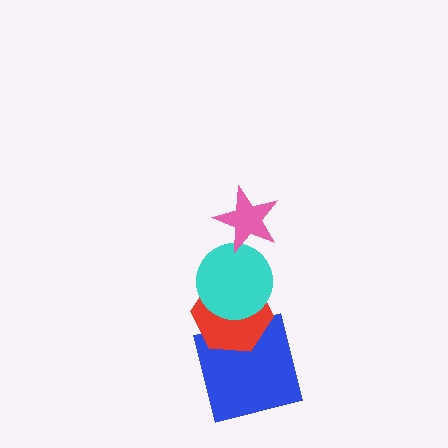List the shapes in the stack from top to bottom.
From top to bottom: the pink star, the cyan circle, the red hexagon, the blue square.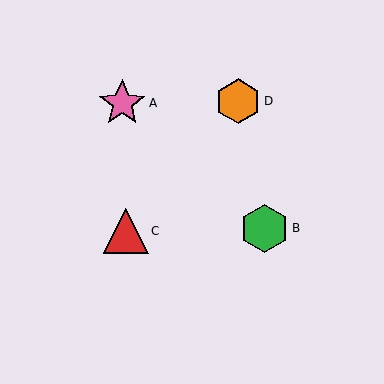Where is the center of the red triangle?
The center of the red triangle is at (126, 231).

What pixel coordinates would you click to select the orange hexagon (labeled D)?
Click at (238, 101) to select the orange hexagon D.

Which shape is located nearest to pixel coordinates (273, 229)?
The green hexagon (labeled B) at (265, 228) is nearest to that location.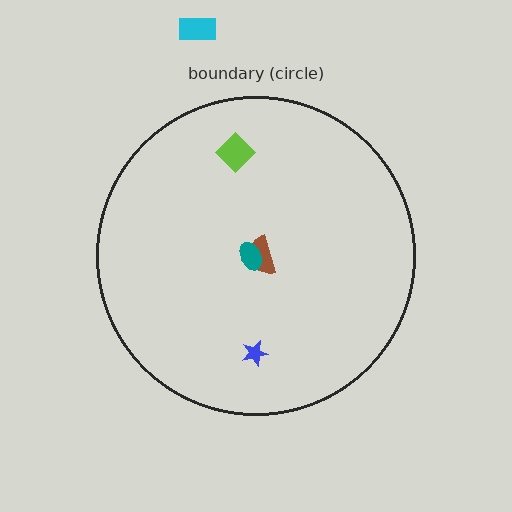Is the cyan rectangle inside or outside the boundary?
Outside.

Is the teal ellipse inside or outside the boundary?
Inside.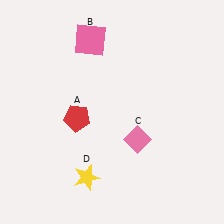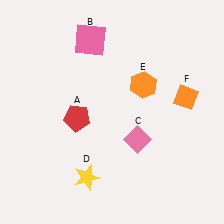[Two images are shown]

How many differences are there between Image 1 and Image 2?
There are 2 differences between the two images.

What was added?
An orange hexagon (E), an orange diamond (F) were added in Image 2.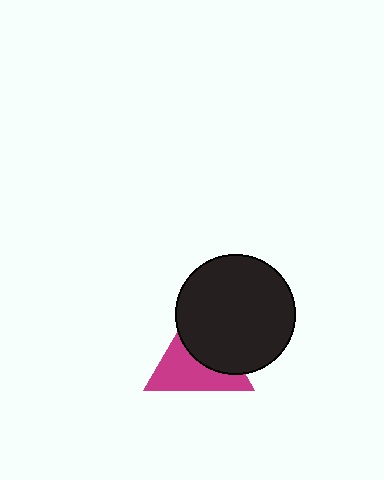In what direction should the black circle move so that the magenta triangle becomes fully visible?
The black circle should move toward the upper-right. That is the shortest direction to clear the overlap and leave the magenta triangle fully visible.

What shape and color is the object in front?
The object in front is a black circle.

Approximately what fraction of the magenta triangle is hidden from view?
Roughly 47% of the magenta triangle is hidden behind the black circle.